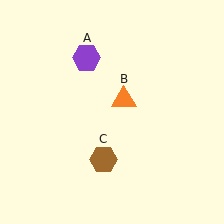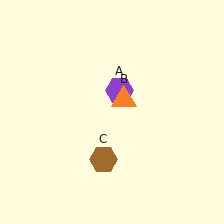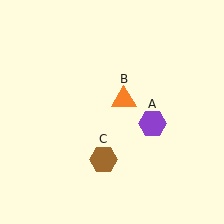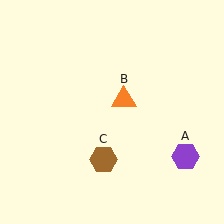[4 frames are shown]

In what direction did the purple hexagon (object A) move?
The purple hexagon (object A) moved down and to the right.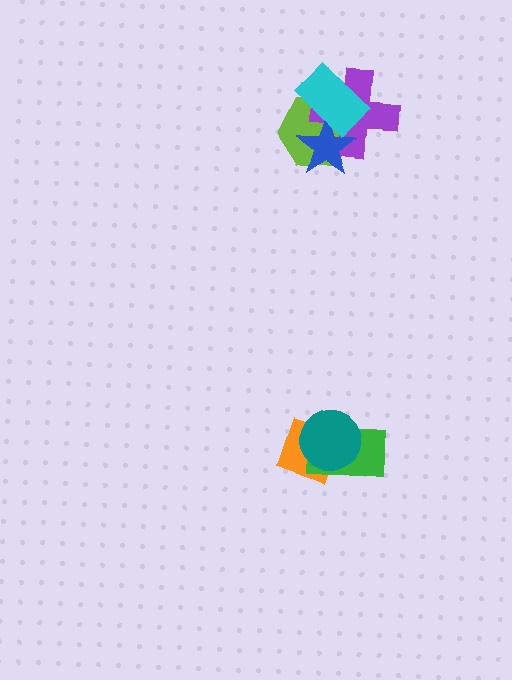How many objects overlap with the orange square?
2 objects overlap with the orange square.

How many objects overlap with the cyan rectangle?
3 objects overlap with the cyan rectangle.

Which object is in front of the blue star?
The cyan rectangle is in front of the blue star.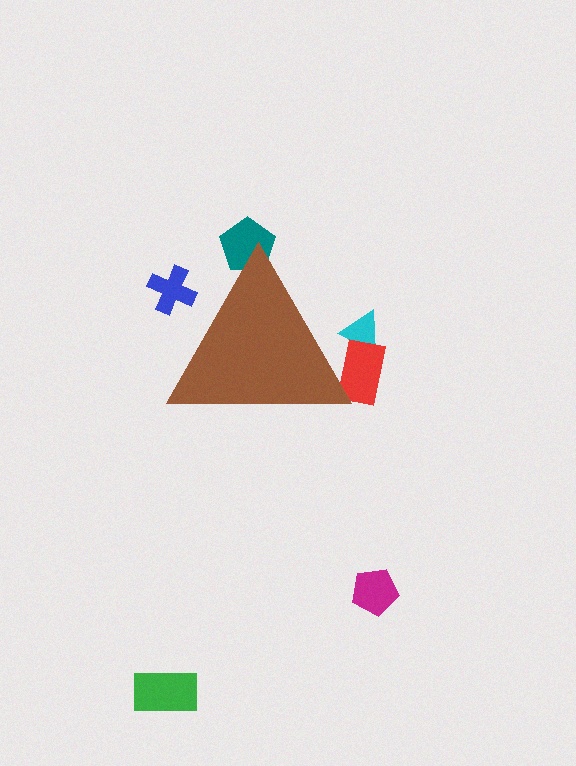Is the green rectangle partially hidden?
No, the green rectangle is fully visible.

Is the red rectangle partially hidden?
Yes, the red rectangle is partially hidden behind the brown triangle.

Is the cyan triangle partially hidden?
Yes, the cyan triangle is partially hidden behind the brown triangle.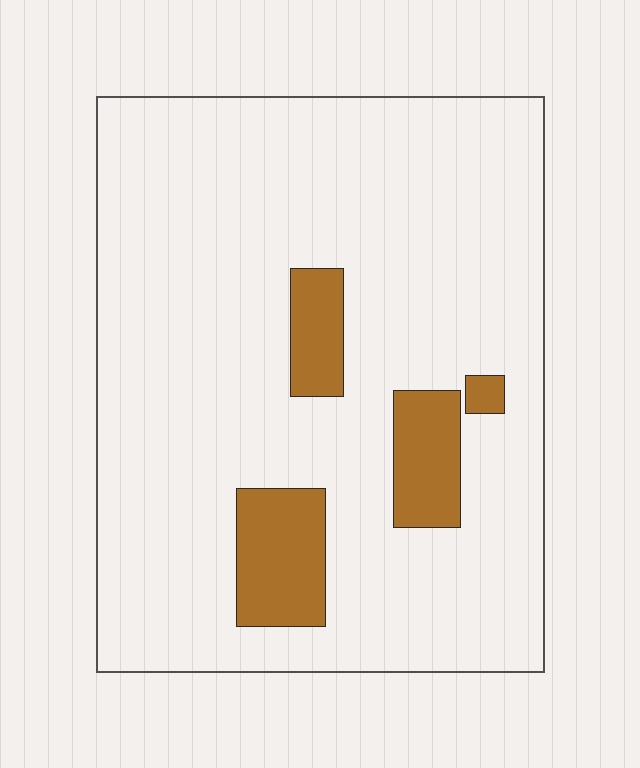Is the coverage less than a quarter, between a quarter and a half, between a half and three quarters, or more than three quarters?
Less than a quarter.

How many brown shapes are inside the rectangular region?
4.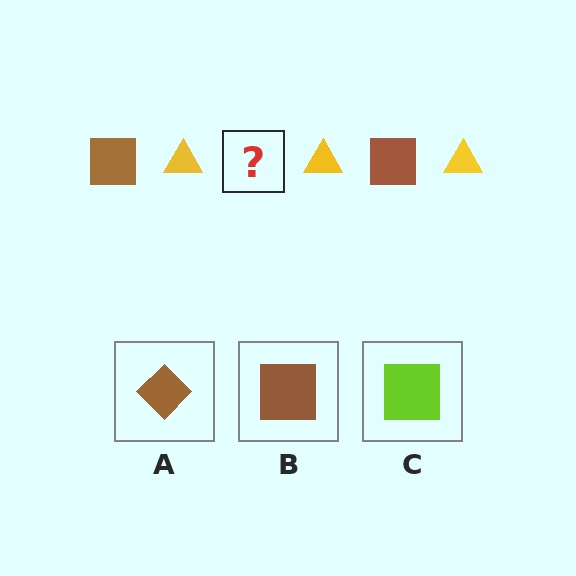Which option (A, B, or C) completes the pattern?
B.